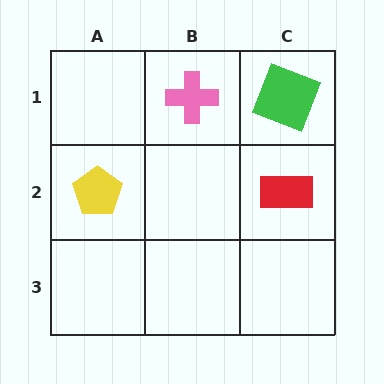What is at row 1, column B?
A pink cross.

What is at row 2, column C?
A red rectangle.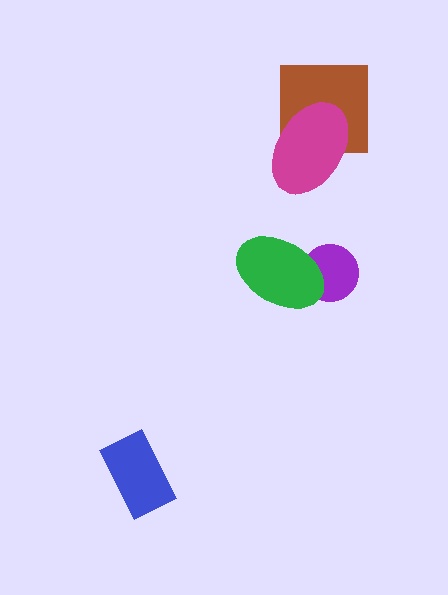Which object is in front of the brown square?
The magenta ellipse is in front of the brown square.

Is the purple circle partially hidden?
Yes, it is partially covered by another shape.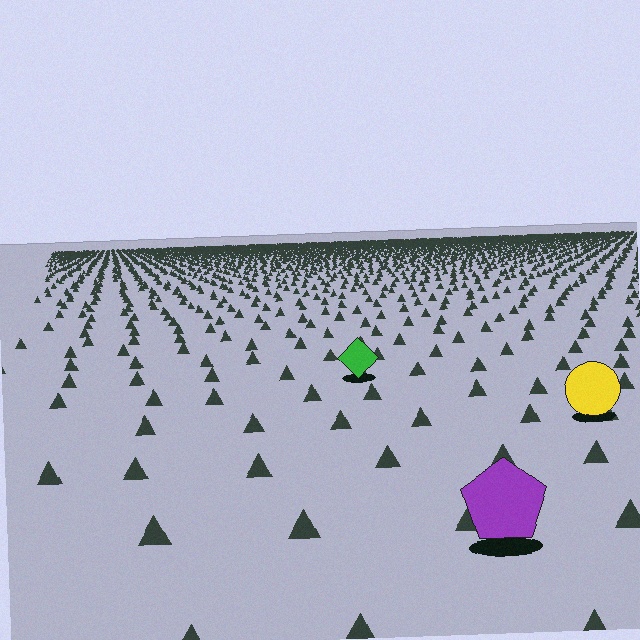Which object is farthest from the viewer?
The green diamond is farthest from the viewer. It appears smaller and the ground texture around it is denser.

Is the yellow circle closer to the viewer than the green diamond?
Yes. The yellow circle is closer — you can tell from the texture gradient: the ground texture is coarser near it.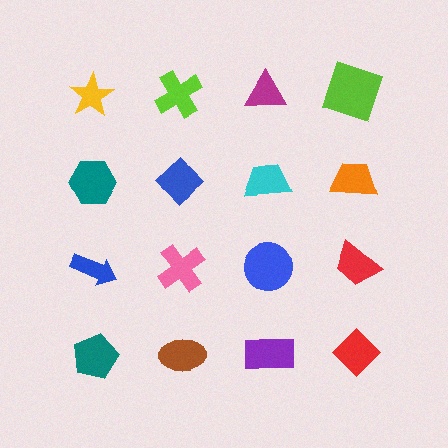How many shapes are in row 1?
4 shapes.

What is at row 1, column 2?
A lime cross.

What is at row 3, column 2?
A pink cross.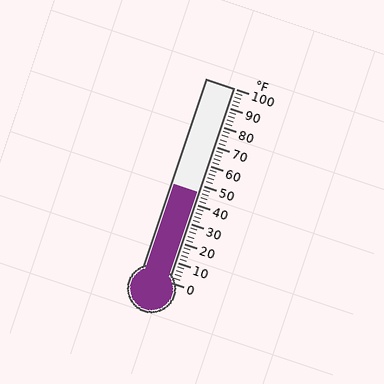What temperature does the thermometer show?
The thermometer shows approximately 46°F.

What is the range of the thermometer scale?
The thermometer scale ranges from 0°F to 100°F.